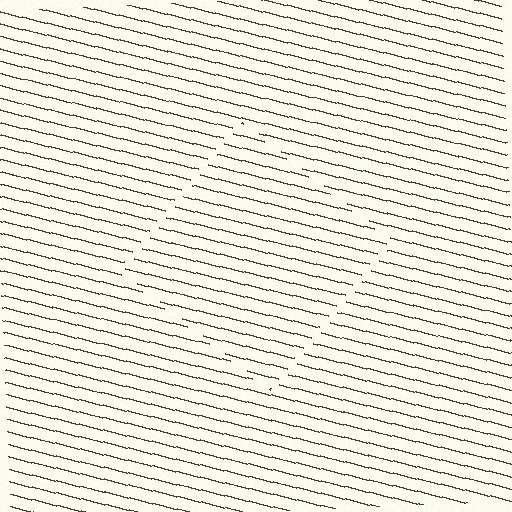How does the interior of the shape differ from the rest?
The interior of the shape contains the same grating, shifted by half a period — the contour is defined by the phase discontinuity where line-ends from the inner and outer gratings abut.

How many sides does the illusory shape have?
4 sides — the line-ends trace a square.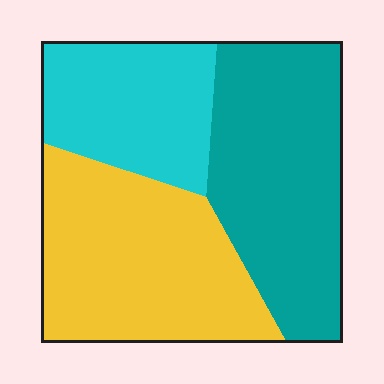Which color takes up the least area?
Cyan, at roughly 25%.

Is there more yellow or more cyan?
Yellow.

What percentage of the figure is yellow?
Yellow takes up about three eighths (3/8) of the figure.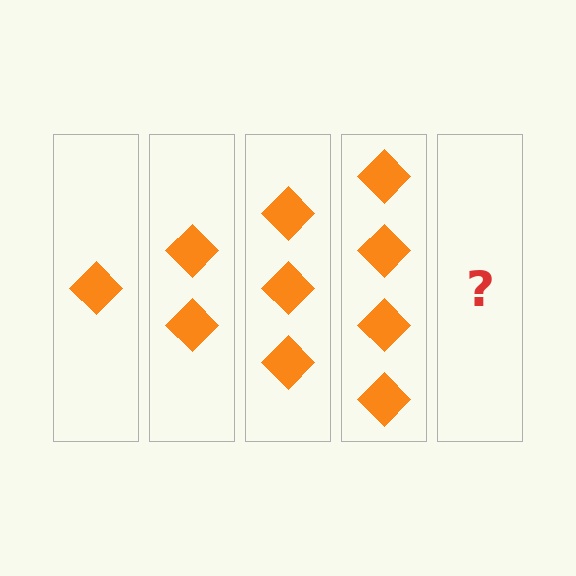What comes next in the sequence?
The next element should be 5 diamonds.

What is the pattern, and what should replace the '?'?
The pattern is that each step adds one more diamond. The '?' should be 5 diamonds.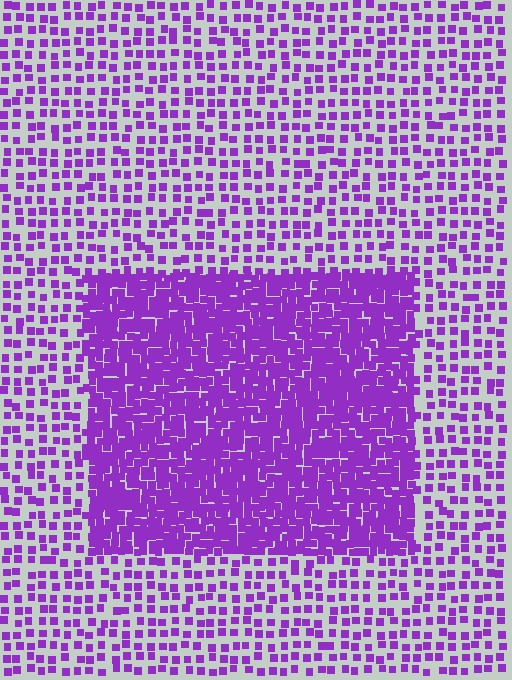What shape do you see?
I see a rectangle.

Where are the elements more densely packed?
The elements are more densely packed inside the rectangle boundary.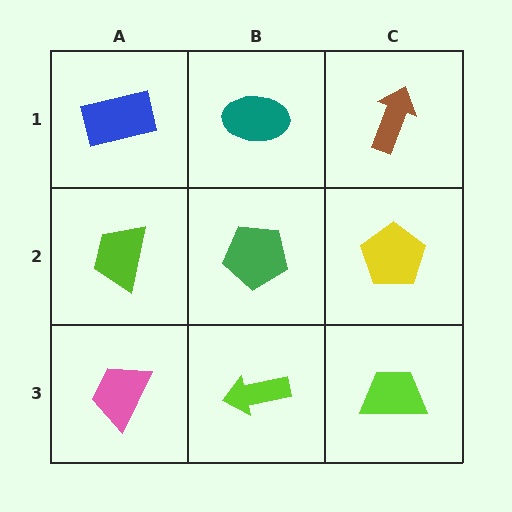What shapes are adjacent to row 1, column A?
A lime trapezoid (row 2, column A), a teal ellipse (row 1, column B).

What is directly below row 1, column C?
A yellow pentagon.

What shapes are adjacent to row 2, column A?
A blue rectangle (row 1, column A), a pink trapezoid (row 3, column A), a green pentagon (row 2, column B).